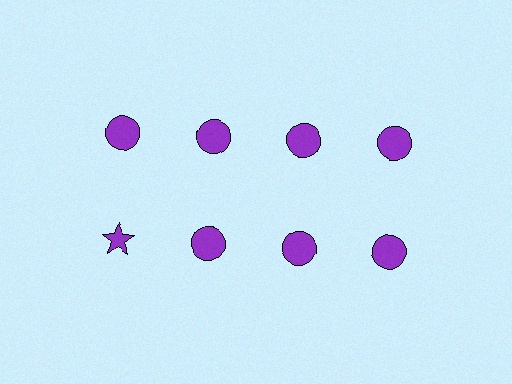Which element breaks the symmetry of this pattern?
The purple star in the second row, leftmost column breaks the symmetry. All other shapes are purple circles.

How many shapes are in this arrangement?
There are 8 shapes arranged in a grid pattern.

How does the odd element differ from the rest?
It has a different shape: star instead of circle.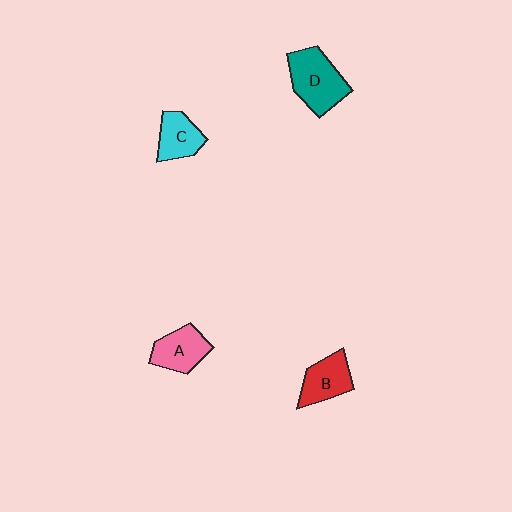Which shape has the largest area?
Shape D (teal).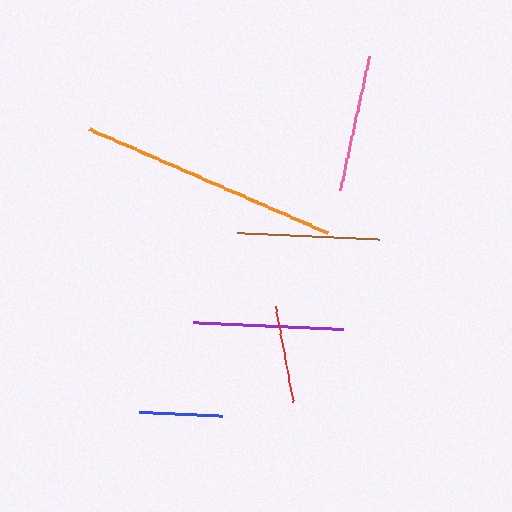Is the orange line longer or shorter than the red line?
The orange line is longer than the red line.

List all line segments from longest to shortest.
From longest to shortest: orange, purple, brown, pink, red, blue.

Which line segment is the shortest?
The blue line is the shortest at approximately 83 pixels.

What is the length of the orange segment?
The orange segment is approximately 260 pixels long.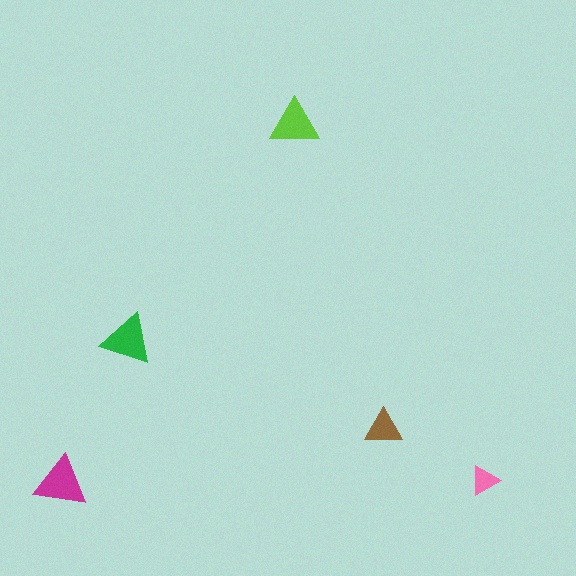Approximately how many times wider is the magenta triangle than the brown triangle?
About 1.5 times wider.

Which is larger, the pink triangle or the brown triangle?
The brown one.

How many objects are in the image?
There are 5 objects in the image.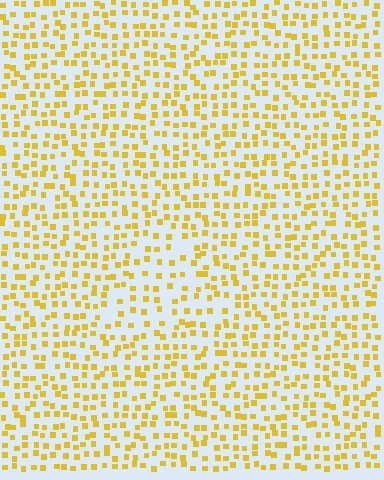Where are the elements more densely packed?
The elements are more densely packed outside the triangle boundary.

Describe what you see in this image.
The image contains small yellow elements arranged at two different densities. A triangle-shaped region is visible where the elements are less densely packed than the surrounding area.